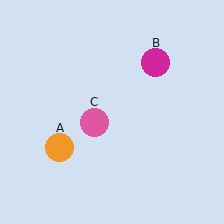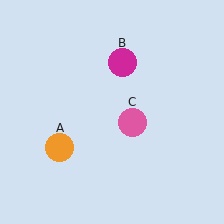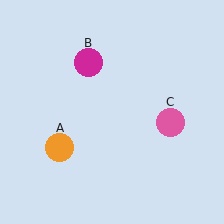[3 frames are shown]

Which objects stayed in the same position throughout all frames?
Orange circle (object A) remained stationary.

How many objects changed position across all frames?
2 objects changed position: magenta circle (object B), pink circle (object C).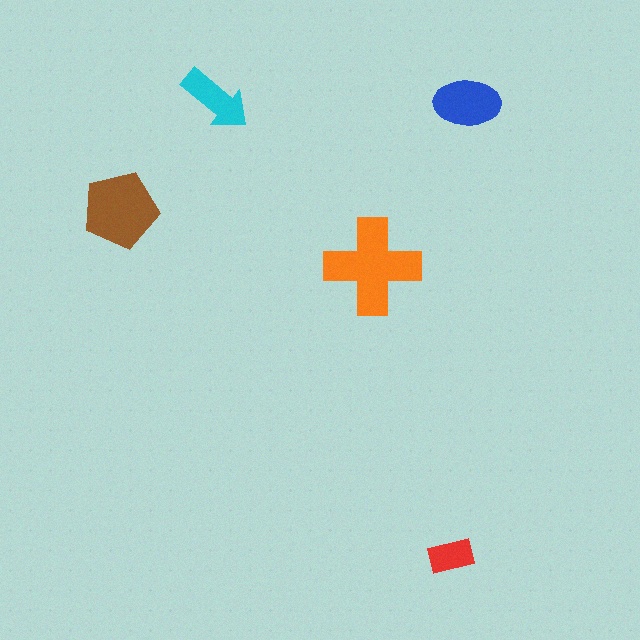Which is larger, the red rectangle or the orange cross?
The orange cross.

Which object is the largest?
The orange cross.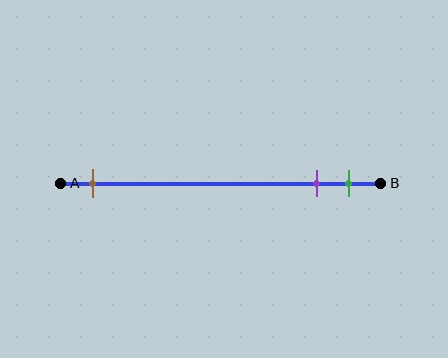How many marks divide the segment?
There are 3 marks dividing the segment.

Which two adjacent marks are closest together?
The purple and green marks are the closest adjacent pair.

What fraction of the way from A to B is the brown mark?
The brown mark is approximately 10% (0.1) of the way from A to B.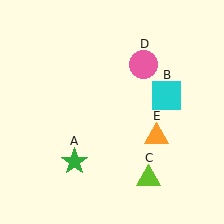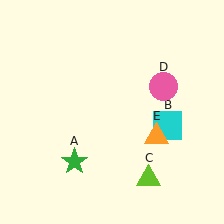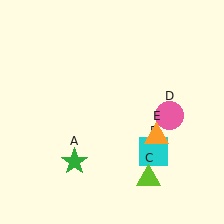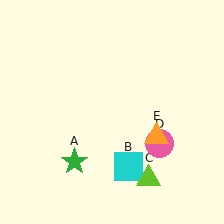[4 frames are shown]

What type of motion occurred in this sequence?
The cyan square (object B), pink circle (object D) rotated clockwise around the center of the scene.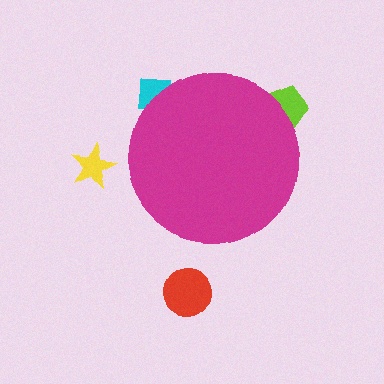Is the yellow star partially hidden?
No, the yellow star is fully visible.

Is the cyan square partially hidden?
Yes, the cyan square is partially hidden behind the magenta circle.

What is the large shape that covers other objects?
A magenta circle.